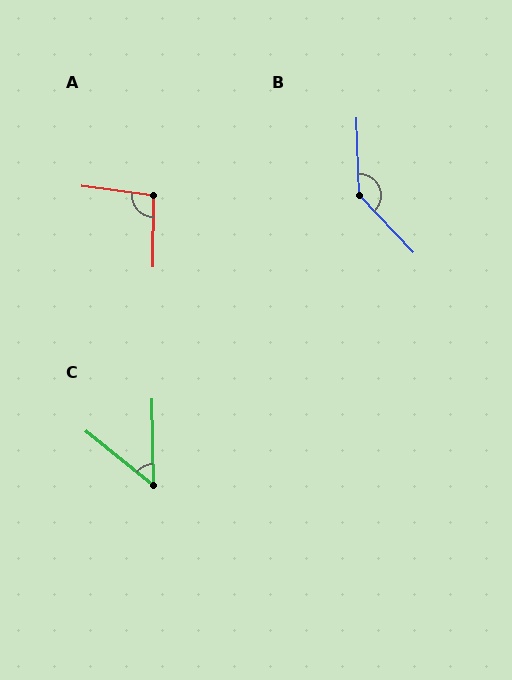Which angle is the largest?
B, at approximately 138 degrees.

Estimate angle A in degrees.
Approximately 97 degrees.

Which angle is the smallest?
C, at approximately 50 degrees.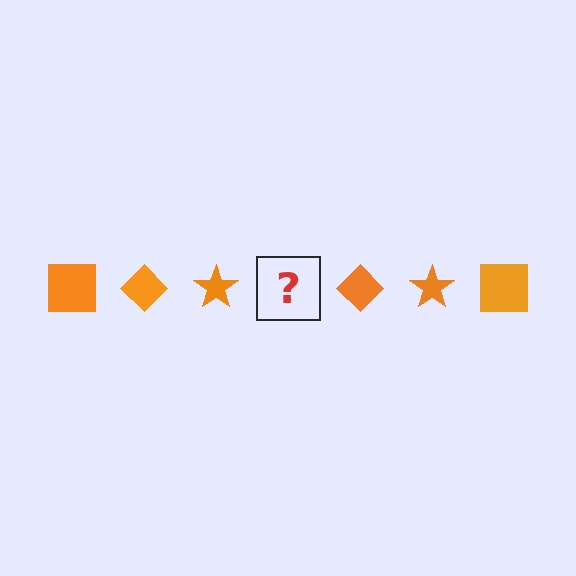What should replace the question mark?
The question mark should be replaced with an orange square.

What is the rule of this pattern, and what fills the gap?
The rule is that the pattern cycles through square, diamond, star shapes in orange. The gap should be filled with an orange square.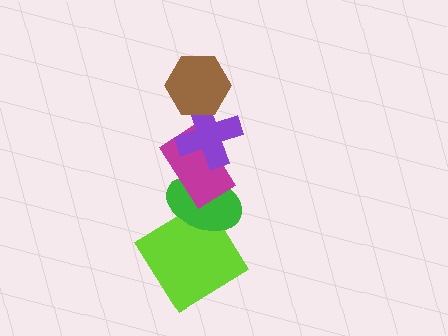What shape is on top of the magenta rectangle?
The purple cross is on top of the magenta rectangle.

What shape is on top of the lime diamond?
The green ellipse is on top of the lime diamond.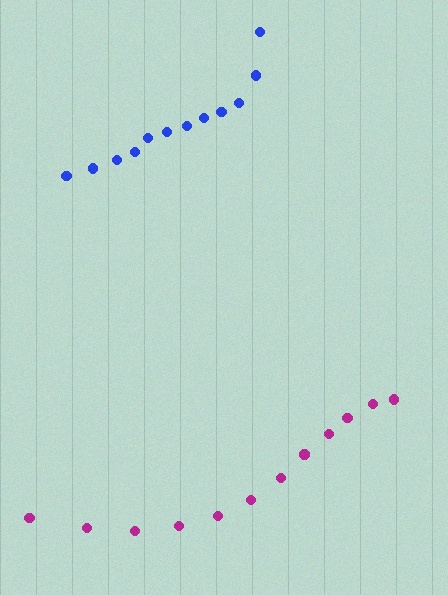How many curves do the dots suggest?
There are 2 distinct paths.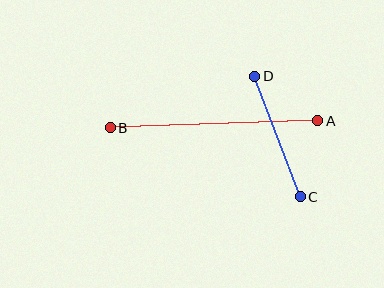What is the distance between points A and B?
The distance is approximately 207 pixels.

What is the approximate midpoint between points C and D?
The midpoint is at approximately (278, 137) pixels.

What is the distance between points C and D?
The distance is approximately 129 pixels.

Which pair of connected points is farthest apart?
Points A and B are farthest apart.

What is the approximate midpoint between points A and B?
The midpoint is at approximately (214, 124) pixels.